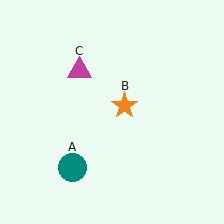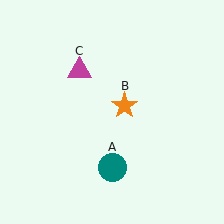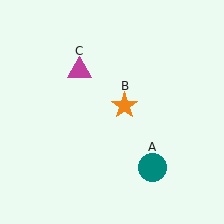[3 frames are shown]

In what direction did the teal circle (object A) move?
The teal circle (object A) moved right.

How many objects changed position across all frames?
1 object changed position: teal circle (object A).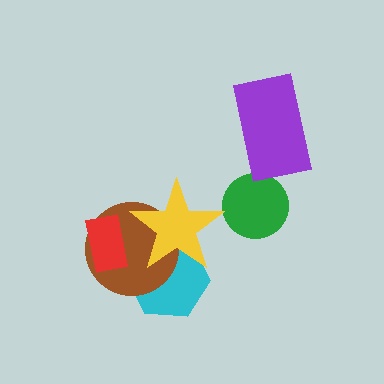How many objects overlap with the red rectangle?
1 object overlaps with the red rectangle.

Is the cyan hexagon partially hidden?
Yes, it is partially covered by another shape.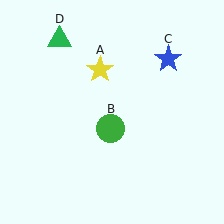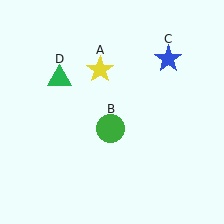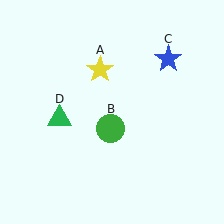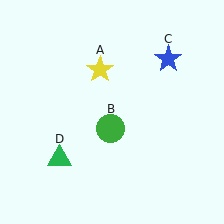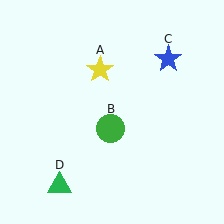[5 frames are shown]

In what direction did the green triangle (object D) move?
The green triangle (object D) moved down.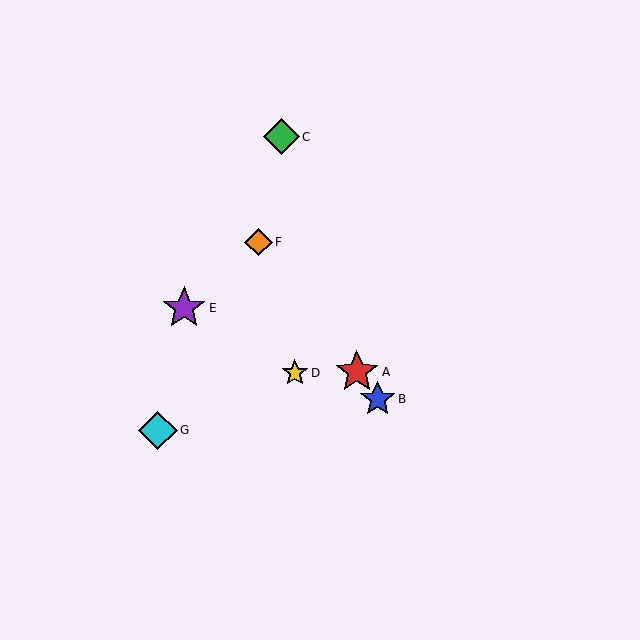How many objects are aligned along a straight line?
3 objects (A, B, F) are aligned along a straight line.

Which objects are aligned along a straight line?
Objects A, B, F are aligned along a straight line.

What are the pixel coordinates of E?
Object E is at (184, 308).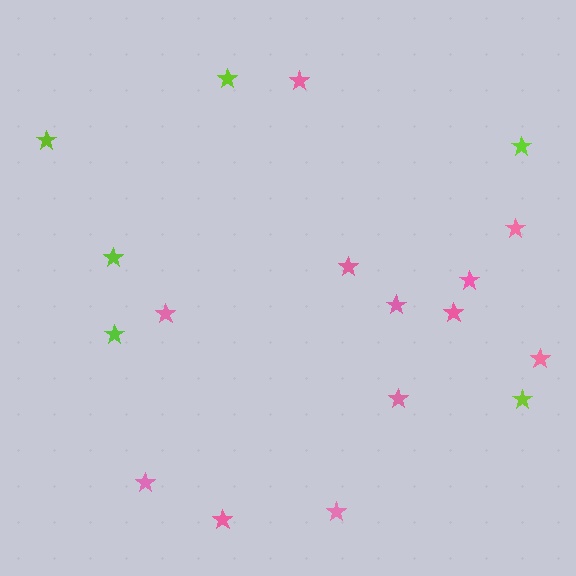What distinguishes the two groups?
There are 2 groups: one group of pink stars (12) and one group of lime stars (6).